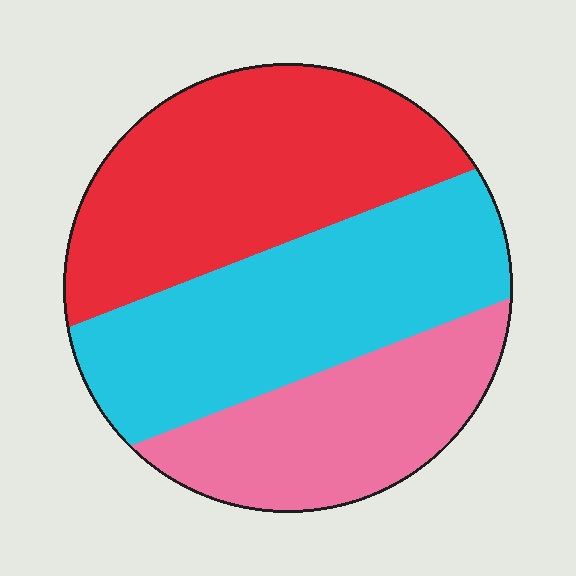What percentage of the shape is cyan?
Cyan covers around 35% of the shape.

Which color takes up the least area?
Pink, at roughly 25%.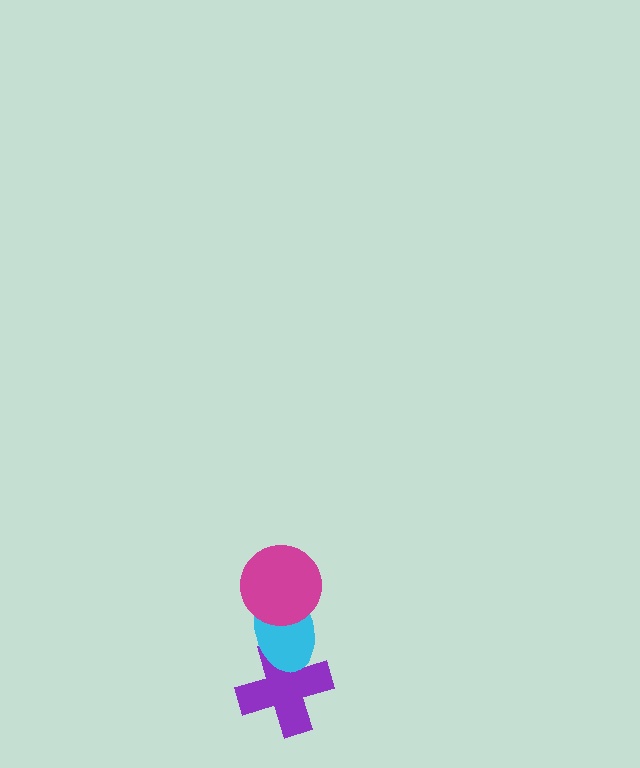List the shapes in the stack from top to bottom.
From top to bottom: the magenta circle, the cyan ellipse, the purple cross.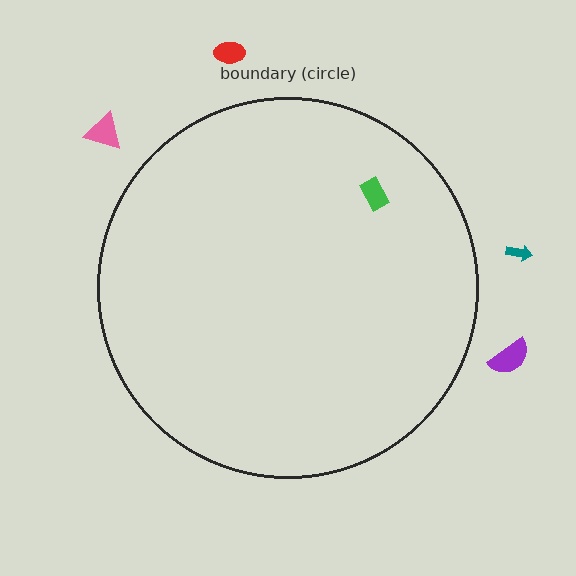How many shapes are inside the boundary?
1 inside, 4 outside.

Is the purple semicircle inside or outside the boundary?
Outside.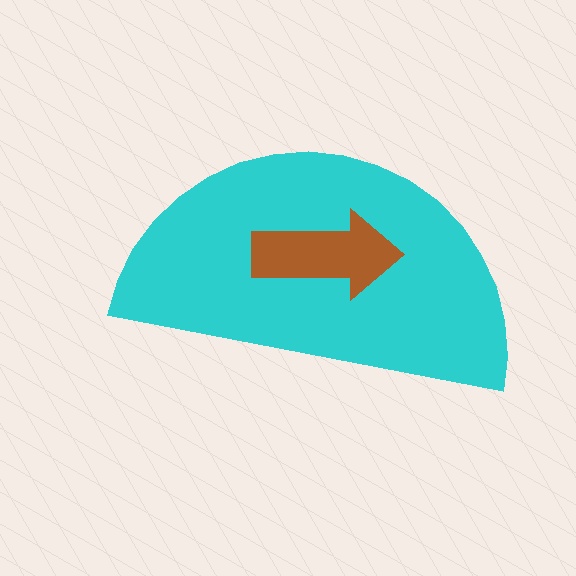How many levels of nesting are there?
2.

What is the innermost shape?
The brown arrow.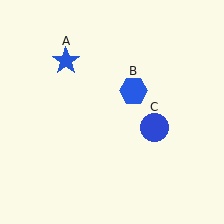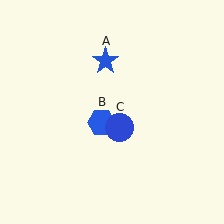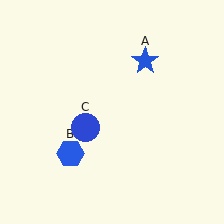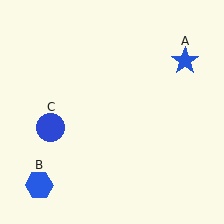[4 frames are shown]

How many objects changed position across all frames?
3 objects changed position: blue star (object A), blue hexagon (object B), blue circle (object C).